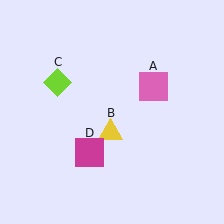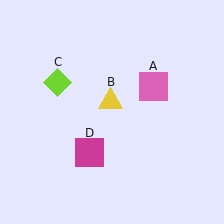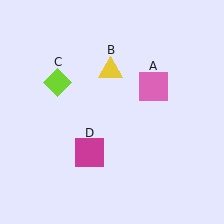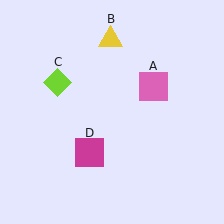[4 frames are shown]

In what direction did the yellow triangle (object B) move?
The yellow triangle (object B) moved up.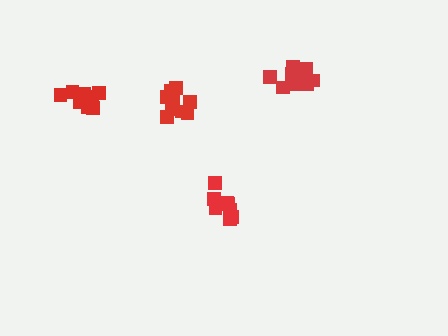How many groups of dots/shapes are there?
There are 4 groups.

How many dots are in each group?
Group 1: 9 dots, Group 2: 11 dots, Group 3: 10 dots, Group 4: 10 dots (40 total).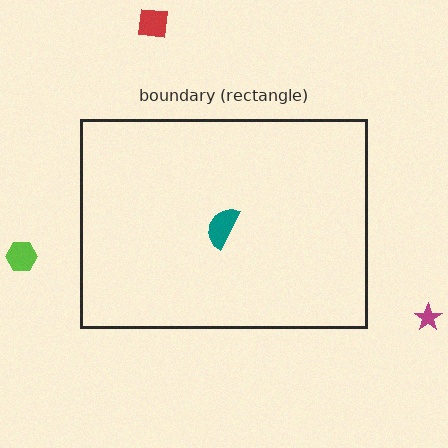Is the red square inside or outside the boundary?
Outside.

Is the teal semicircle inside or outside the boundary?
Inside.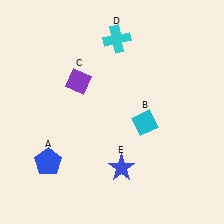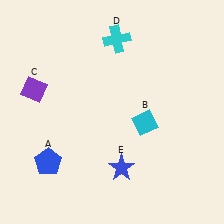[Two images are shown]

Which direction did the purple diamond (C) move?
The purple diamond (C) moved left.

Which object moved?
The purple diamond (C) moved left.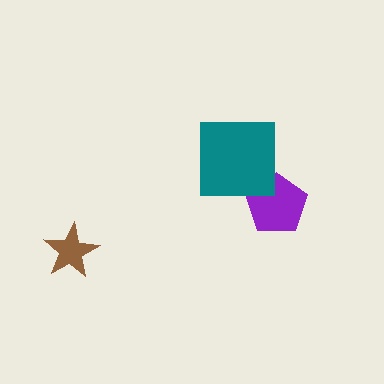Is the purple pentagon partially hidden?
Yes, it is partially covered by another shape.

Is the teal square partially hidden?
No, no other shape covers it.